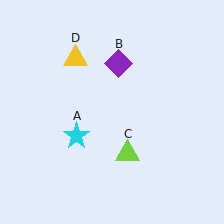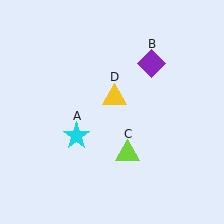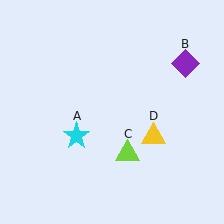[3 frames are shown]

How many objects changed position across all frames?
2 objects changed position: purple diamond (object B), yellow triangle (object D).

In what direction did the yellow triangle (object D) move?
The yellow triangle (object D) moved down and to the right.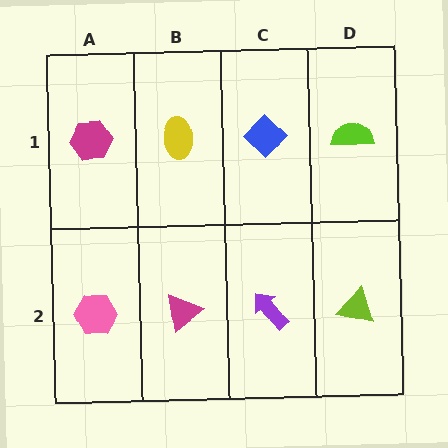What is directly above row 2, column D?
A lime semicircle.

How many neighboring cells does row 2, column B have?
3.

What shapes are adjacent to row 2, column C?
A blue diamond (row 1, column C), a magenta triangle (row 2, column B), a lime triangle (row 2, column D).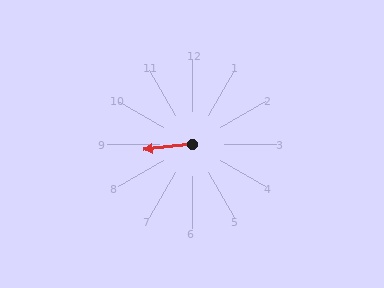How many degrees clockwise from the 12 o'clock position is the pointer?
Approximately 263 degrees.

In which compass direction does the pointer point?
West.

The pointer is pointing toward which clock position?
Roughly 9 o'clock.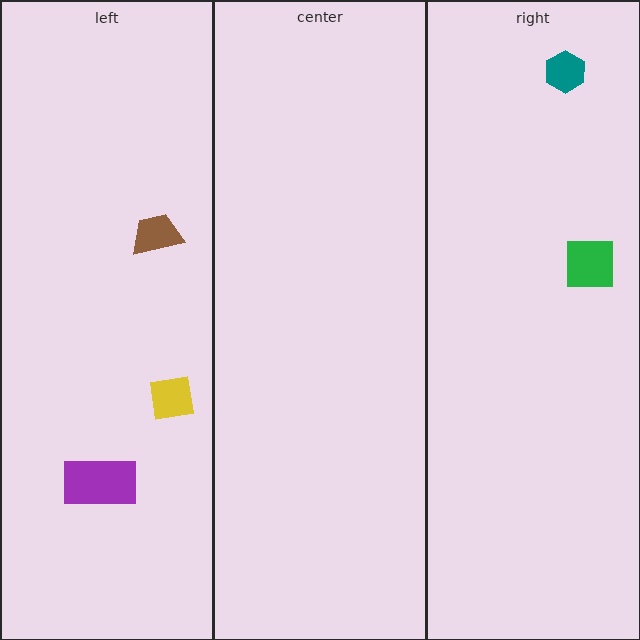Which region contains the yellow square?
The left region.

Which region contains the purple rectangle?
The left region.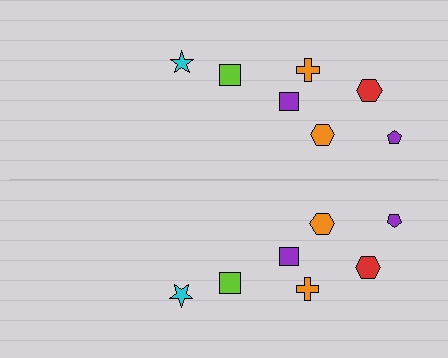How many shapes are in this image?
There are 14 shapes in this image.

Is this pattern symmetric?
Yes, this pattern has bilateral (reflection) symmetry.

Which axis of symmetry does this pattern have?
The pattern has a horizontal axis of symmetry running through the center of the image.